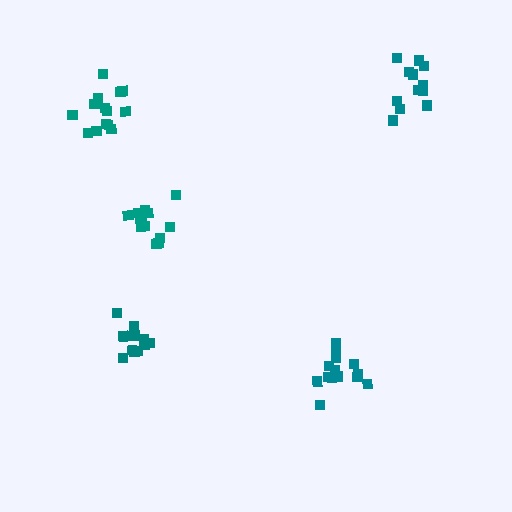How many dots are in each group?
Group 1: 13 dots, Group 2: 14 dots, Group 3: 14 dots, Group 4: 12 dots, Group 5: 12 dots (65 total).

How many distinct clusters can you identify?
There are 5 distinct clusters.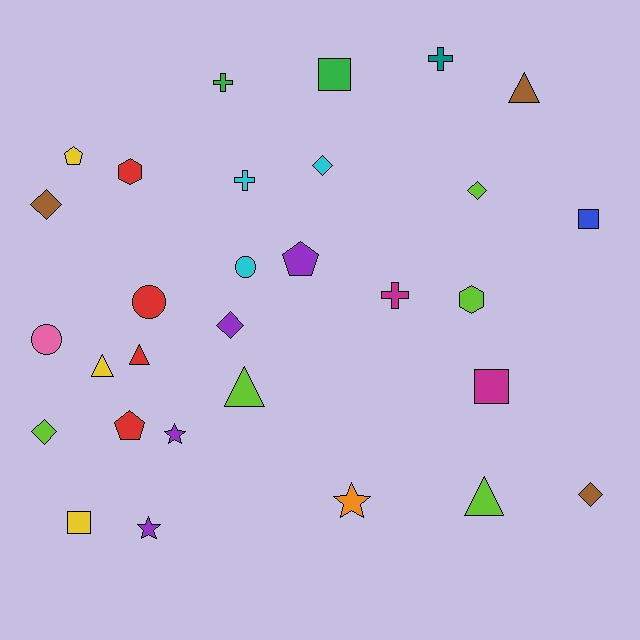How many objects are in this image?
There are 30 objects.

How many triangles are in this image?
There are 5 triangles.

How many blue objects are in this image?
There is 1 blue object.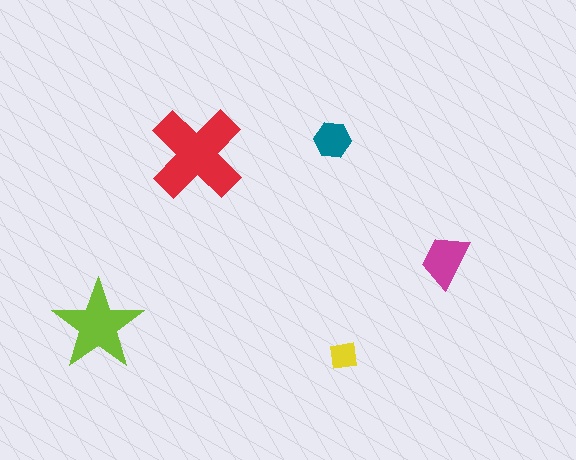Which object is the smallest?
The yellow square.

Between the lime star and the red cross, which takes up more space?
The red cross.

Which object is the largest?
The red cross.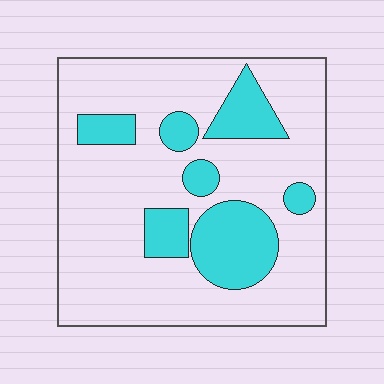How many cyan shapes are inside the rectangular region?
7.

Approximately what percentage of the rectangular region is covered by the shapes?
Approximately 25%.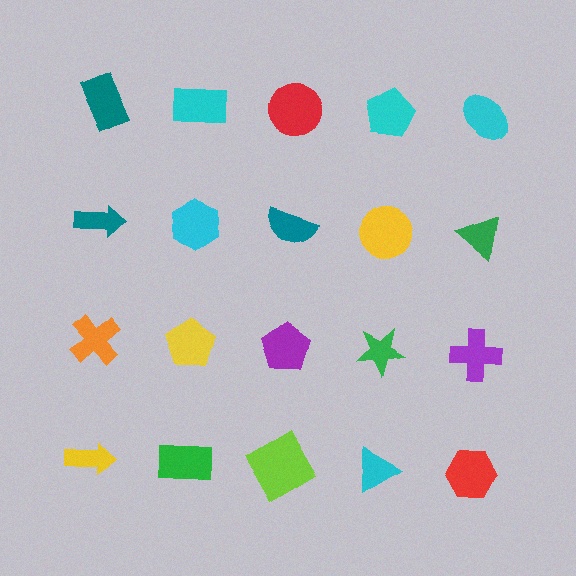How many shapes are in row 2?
5 shapes.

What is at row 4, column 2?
A green rectangle.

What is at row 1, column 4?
A cyan pentagon.